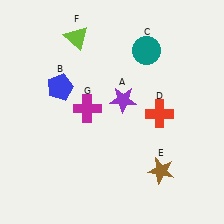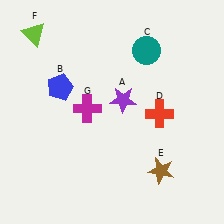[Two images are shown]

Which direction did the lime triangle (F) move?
The lime triangle (F) moved left.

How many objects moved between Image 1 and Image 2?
1 object moved between the two images.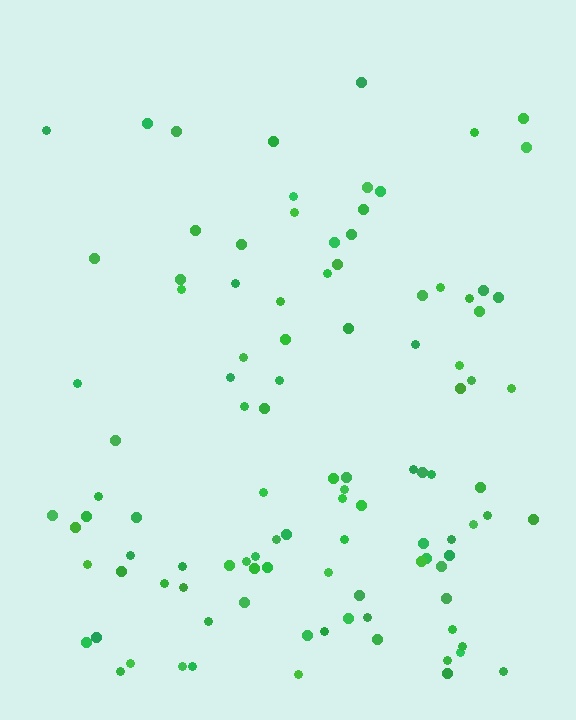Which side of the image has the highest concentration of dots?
The bottom.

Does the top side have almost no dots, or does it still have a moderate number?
Still a moderate number, just noticeably fewer than the bottom.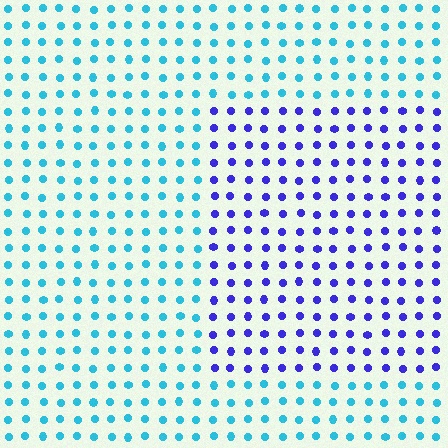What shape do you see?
I see a rectangle.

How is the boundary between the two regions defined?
The boundary is defined purely by a slight shift in hue (about 56 degrees). Spacing, size, and orientation are identical on both sides.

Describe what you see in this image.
The image is filled with small cyan elements in a uniform arrangement. A rectangle-shaped region is visible where the elements are tinted to a slightly different hue, forming a subtle color boundary.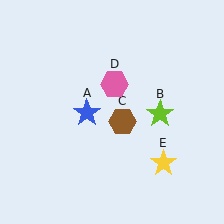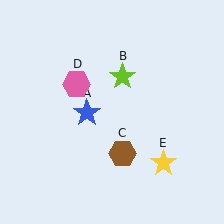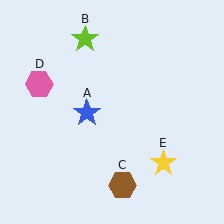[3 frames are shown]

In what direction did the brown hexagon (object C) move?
The brown hexagon (object C) moved down.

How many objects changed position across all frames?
3 objects changed position: lime star (object B), brown hexagon (object C), pink hexagon (object D).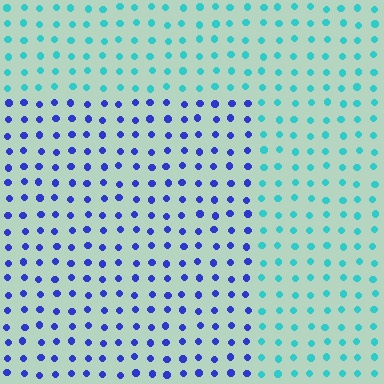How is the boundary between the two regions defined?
The boundary is defined purely by a slight shift in hue (about 57 degrees). Spacing, size, and orientation are identical on both sides.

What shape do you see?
I see a rectangle.